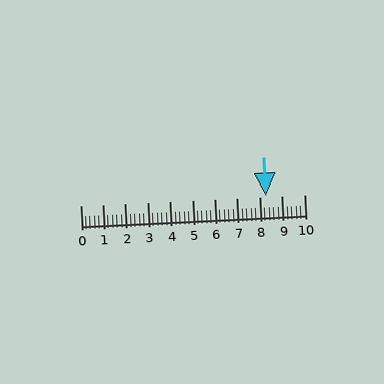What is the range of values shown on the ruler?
The ruler shows values from 0 to 10.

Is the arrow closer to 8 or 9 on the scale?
The arrow is closer to 8.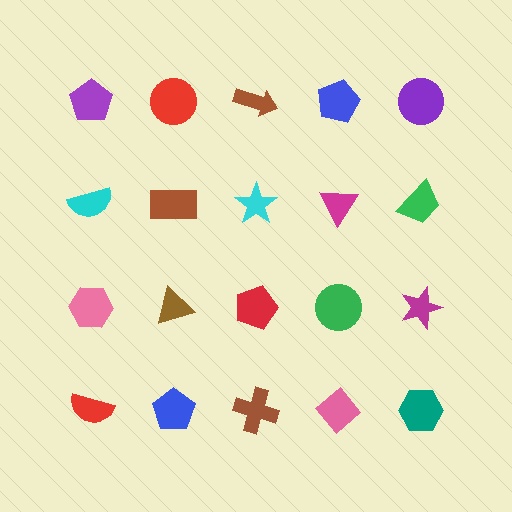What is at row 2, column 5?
A green trapezoid.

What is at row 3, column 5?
A magenta star.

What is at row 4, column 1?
A red semicircle.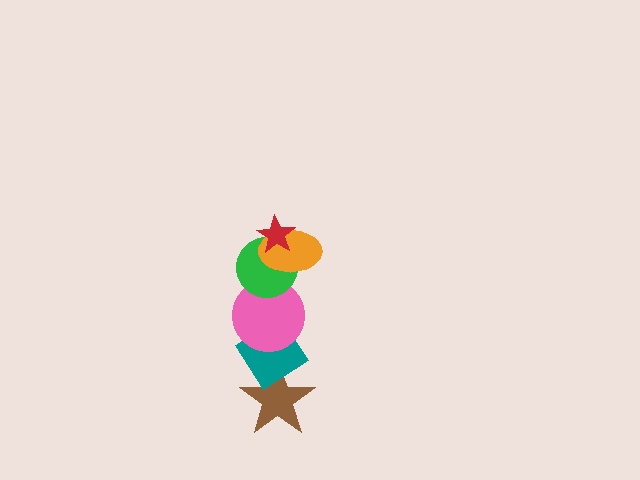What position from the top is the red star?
The red star is 1st from the top.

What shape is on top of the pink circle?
The green circle is on top of the pink circle.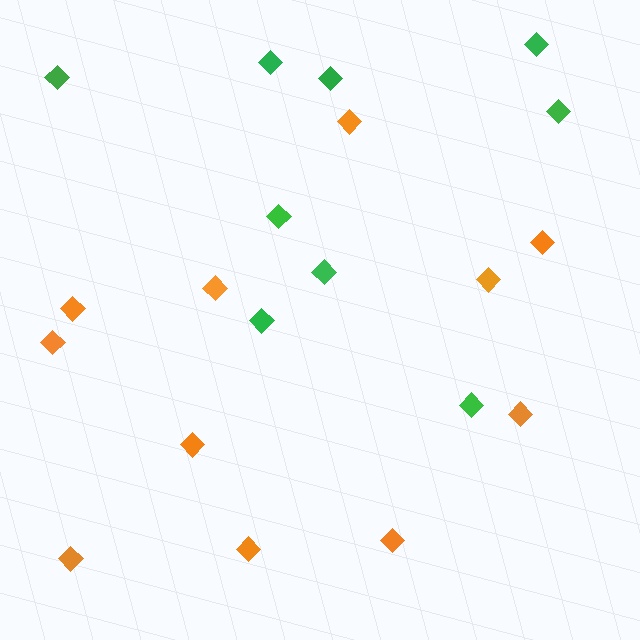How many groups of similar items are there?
There are 2 groups: one group of green diamonds (9) and one group of orange diamonds (11).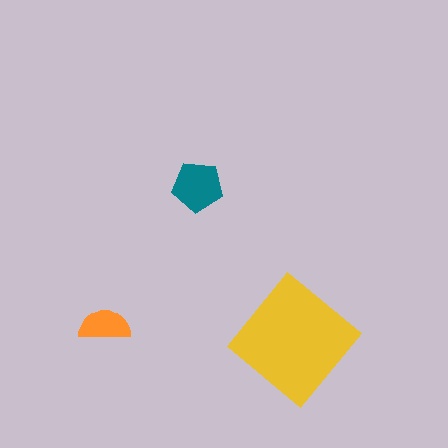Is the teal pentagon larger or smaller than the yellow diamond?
Smaller.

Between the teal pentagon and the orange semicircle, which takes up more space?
The teal pentagon.